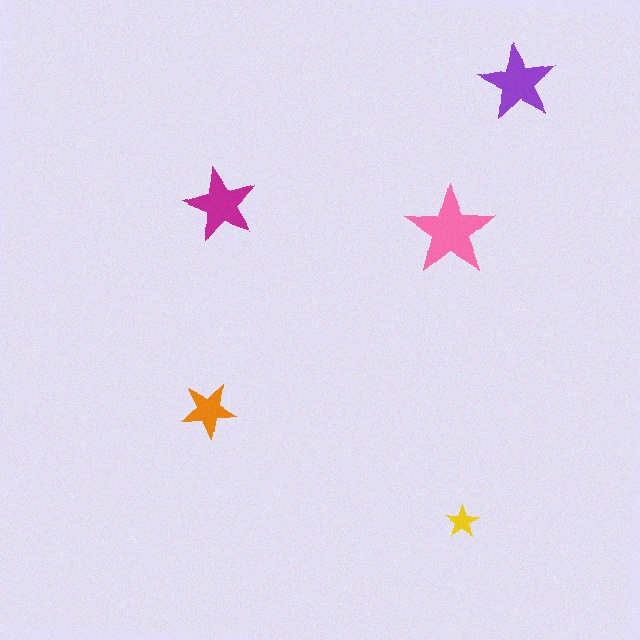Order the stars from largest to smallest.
the pink one, the purple one, the magenta one, the orange one, the yellow one.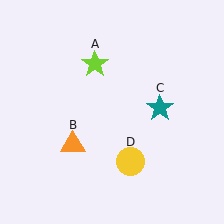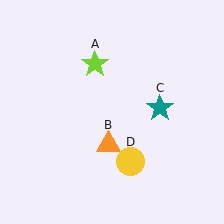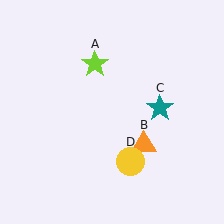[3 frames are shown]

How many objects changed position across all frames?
1 object changed position: orange triangle (object B).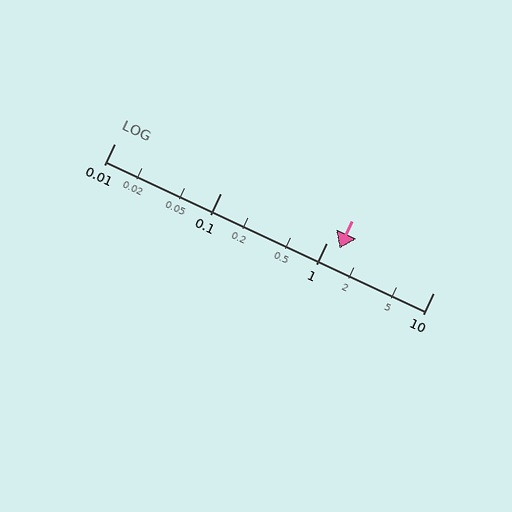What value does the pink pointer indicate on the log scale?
The pointer indicates approximately 1.3.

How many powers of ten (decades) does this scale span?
The scale spans 3 decades, from 0.01 to 10.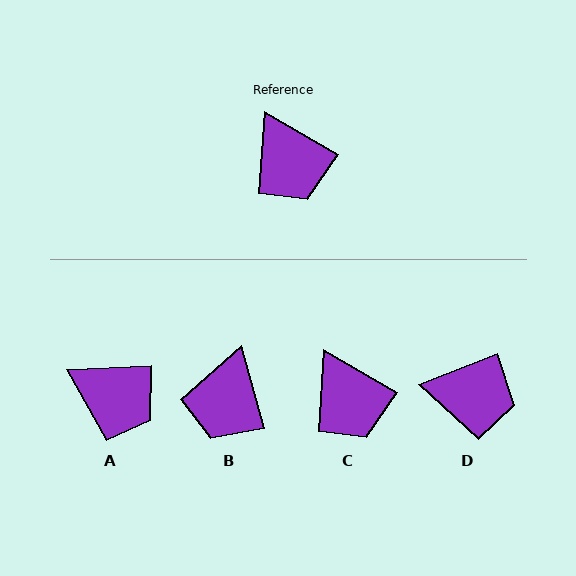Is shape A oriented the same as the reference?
No, it is off by about 33 degrees.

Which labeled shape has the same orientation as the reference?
C.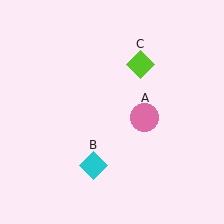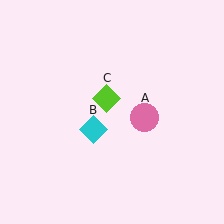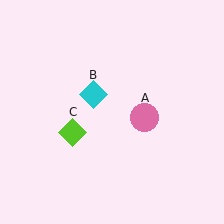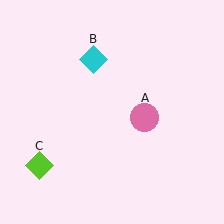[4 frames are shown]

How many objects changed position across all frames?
2 objects changed position: cyan diamond (object B), lime diamond (object C).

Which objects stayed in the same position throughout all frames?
Pink circle (object A) remained stationary.